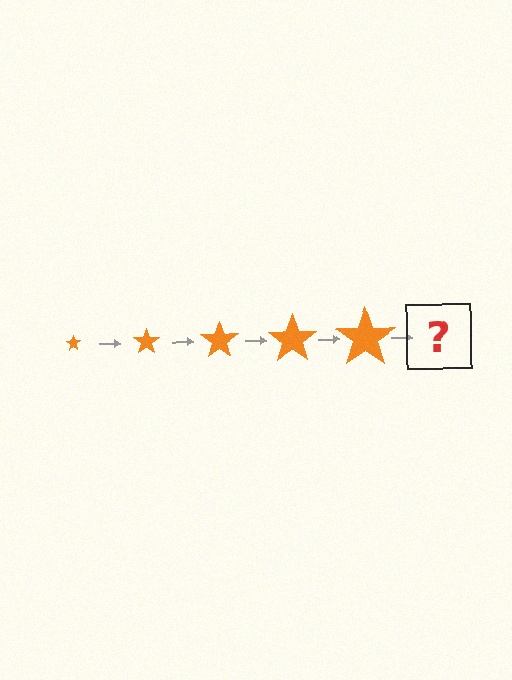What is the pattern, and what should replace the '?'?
The pattern is that the star gets progressively larger each step. The '?' should be an orange star, larger than the previous one.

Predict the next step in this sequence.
The next step is an orange star, larger than the previous one.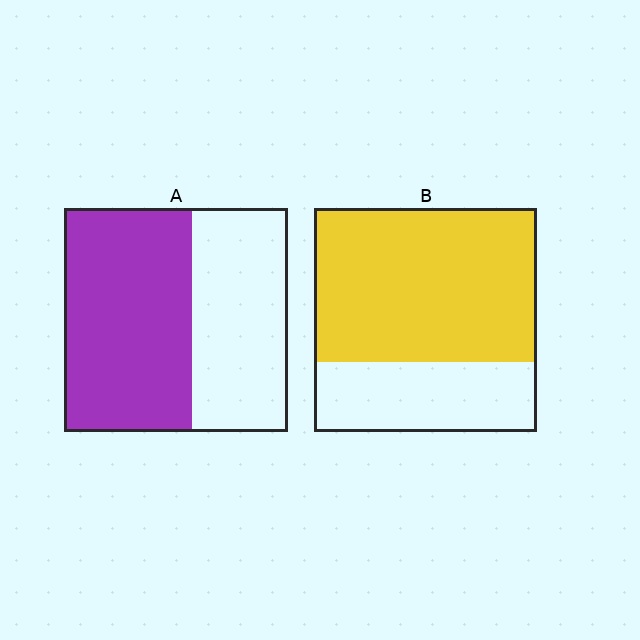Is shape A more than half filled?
Yes.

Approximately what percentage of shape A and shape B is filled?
A is approximately 55% and B is approximately 70%.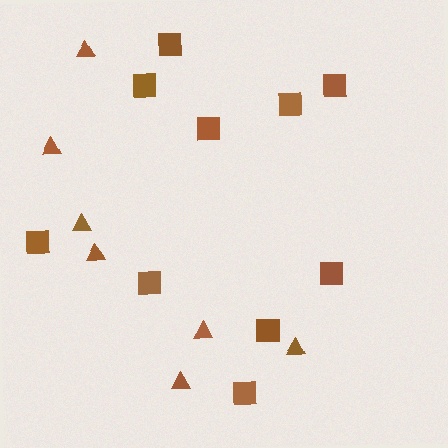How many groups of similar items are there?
There are 2 groups: one group of triangles (7) and one group of squares (10).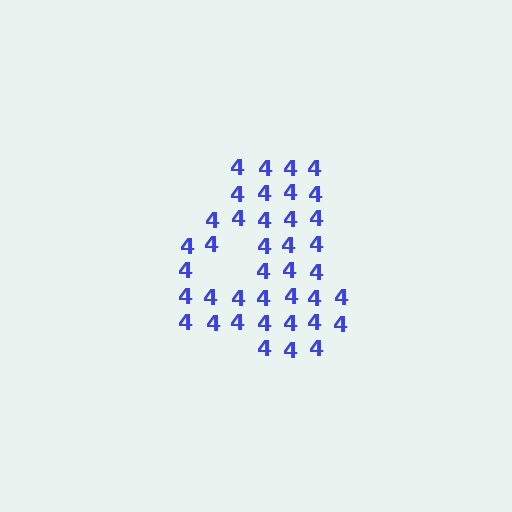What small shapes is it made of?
It is made of small digit 4's.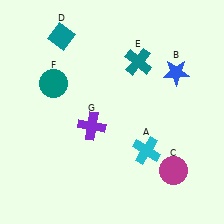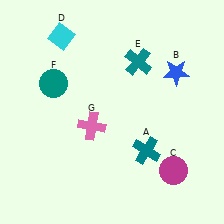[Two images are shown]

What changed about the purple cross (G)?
In Image 1, G is purple. In Image 2, it changed to pink.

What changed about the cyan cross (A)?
In Image 1, A is cyan. In Image 2, it changed to teal.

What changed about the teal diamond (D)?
In Image 1, D is teal. In Image 2, it changed to cyan.